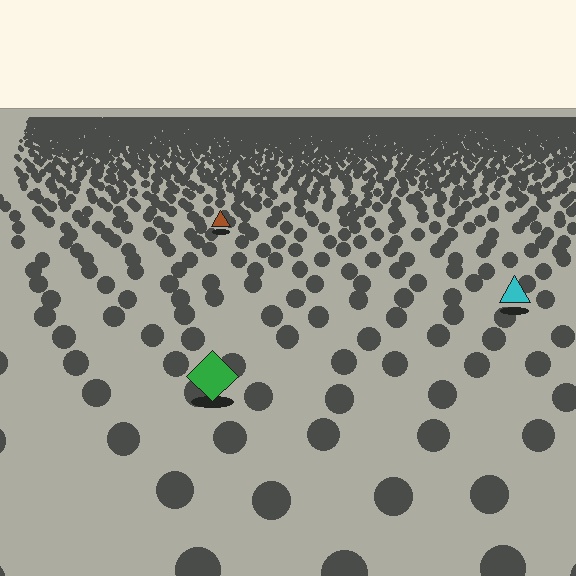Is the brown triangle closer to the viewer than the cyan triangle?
No. The cyan triangle is closer — you can tell from the texture gradient: the ground texture is coarser near it.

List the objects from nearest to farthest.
From nearest to farthest: the green diamond, the cyan triangle, the brown triangle.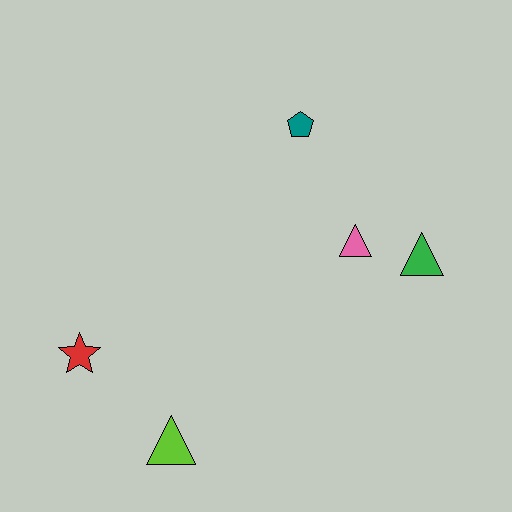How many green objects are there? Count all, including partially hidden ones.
There is 1 green object.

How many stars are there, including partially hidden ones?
There is 1 star.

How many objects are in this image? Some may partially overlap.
There are 5 objects.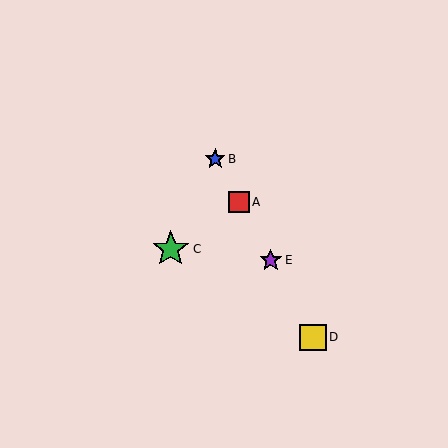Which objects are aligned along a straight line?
Objects A, B, D, E are aligned along a straight line.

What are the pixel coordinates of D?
Object D is at (313, 337).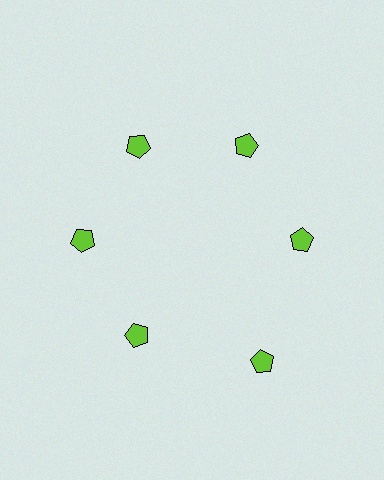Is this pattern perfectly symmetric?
No. The 6 lime pentagons are arranged in a ring, but one element near the 5 o'clock position is pushed outward from the center, breaking the 6-fold rotational symmetry.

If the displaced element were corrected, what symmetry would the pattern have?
It would have 6-fold rotational symmetry — the pattern would map onto itself every 60 degrees.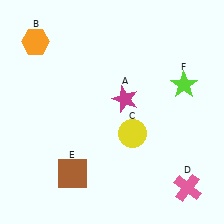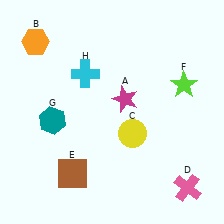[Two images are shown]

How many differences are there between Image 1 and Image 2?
There are 2 differences between the two images.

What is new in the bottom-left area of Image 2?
A teal hexagon (G) was added in the bottom-left area of Image 2.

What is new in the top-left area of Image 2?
A cyan cross (H) was added in the top-left area of Image 2.